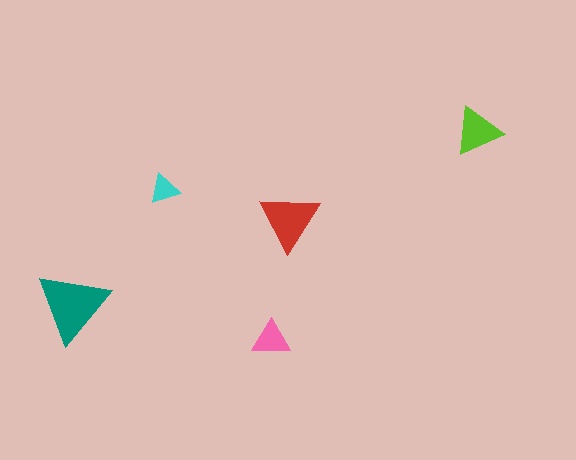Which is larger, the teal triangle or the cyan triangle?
The teal one.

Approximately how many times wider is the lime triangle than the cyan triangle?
About 1.5 times wider.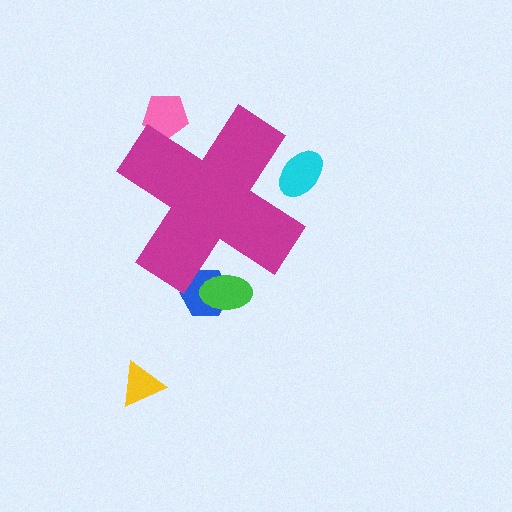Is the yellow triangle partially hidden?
No, the yellow triangle is fully visible.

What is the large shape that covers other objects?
A magenta cross.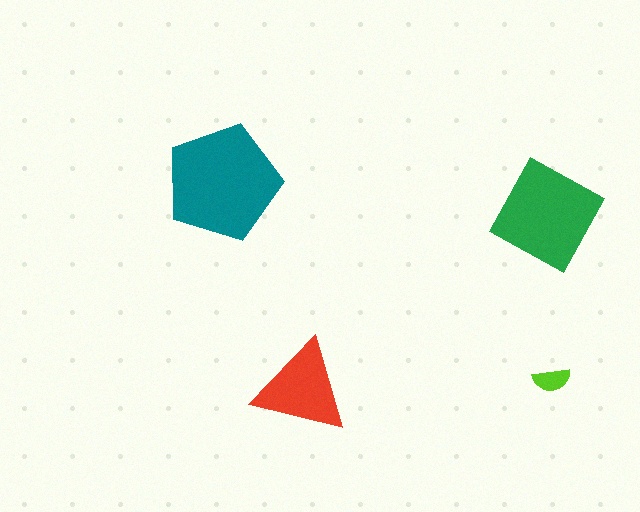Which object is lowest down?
The red triangle is bottommost.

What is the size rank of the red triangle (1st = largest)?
3rd.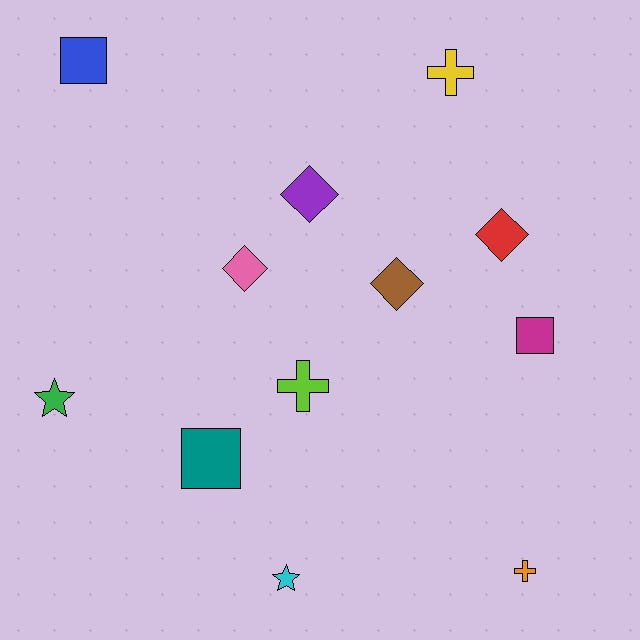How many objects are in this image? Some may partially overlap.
There are 12 objects.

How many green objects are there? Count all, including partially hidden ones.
There is 1 green object.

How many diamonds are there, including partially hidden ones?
There are 4 diamonds.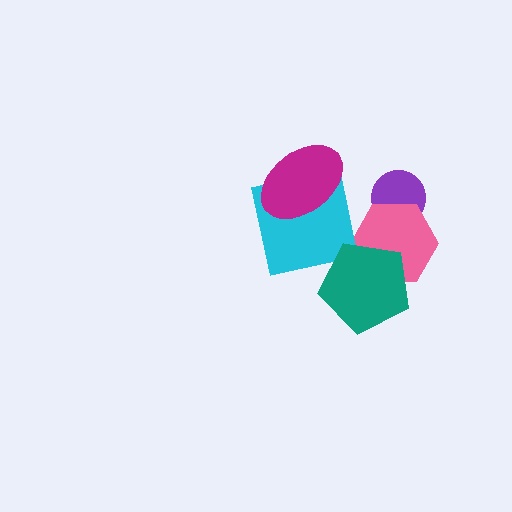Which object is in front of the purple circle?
The pink hexagon is in front of the purple circle.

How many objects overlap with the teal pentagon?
1 object overlaps with the teal pentagon.